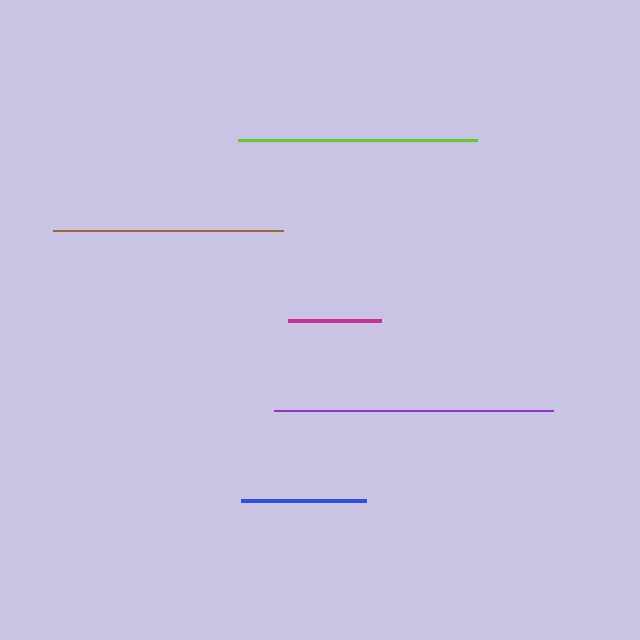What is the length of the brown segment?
The brown segment is approximately 229 pixels long.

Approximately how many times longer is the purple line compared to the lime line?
The purple line is approximately 1.2 times the length of the lime line.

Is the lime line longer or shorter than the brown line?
The lime line is longer than the brown line.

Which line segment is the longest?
The purple line is the longest at approximately 278 pixels.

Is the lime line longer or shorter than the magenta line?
The lime line is longer than the magenta line.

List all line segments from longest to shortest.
From longest to shortest: purple, lime, brown, blue, magenta.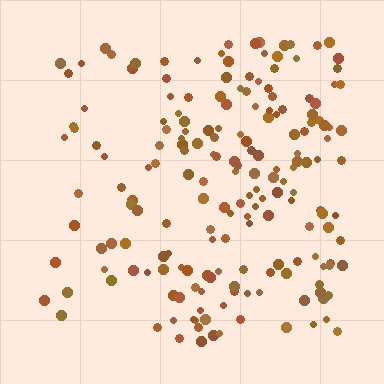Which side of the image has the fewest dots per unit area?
The left.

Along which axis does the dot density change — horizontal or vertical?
Horizontal.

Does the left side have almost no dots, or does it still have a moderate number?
Still a moderate number, just noticeably fewer than the right.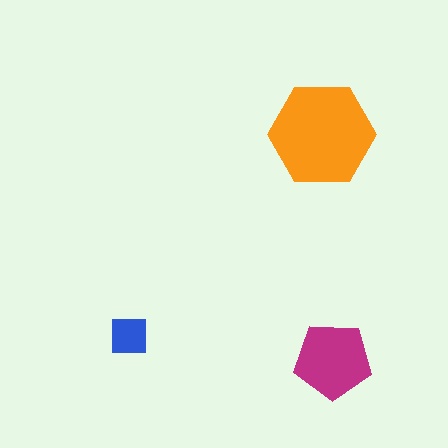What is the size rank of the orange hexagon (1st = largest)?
1st.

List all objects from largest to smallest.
The orange hexagon, the magenta pentagon, the blue square.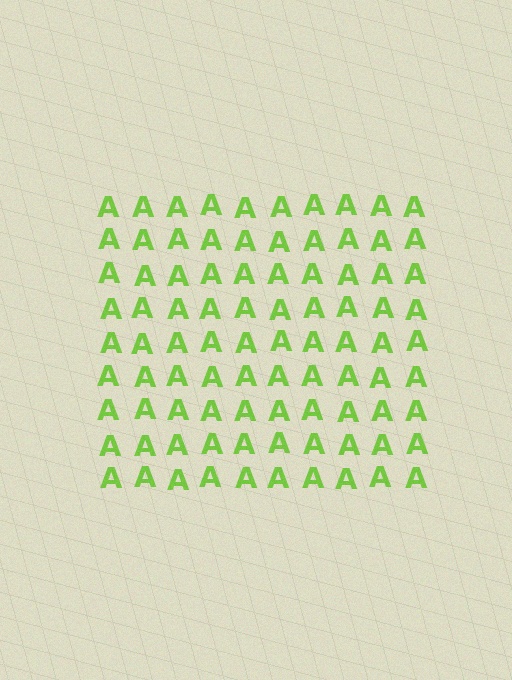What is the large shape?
The large shape is a square.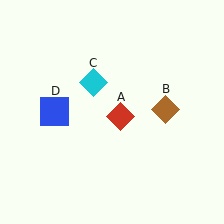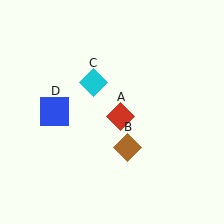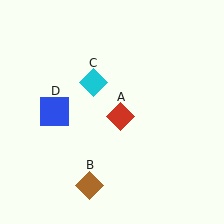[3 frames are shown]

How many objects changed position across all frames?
1 object changed position: brown diamond (object B).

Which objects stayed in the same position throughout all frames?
Red diamond (object A) and cyan diamond (object C) and blue square (object D) remained stationary.